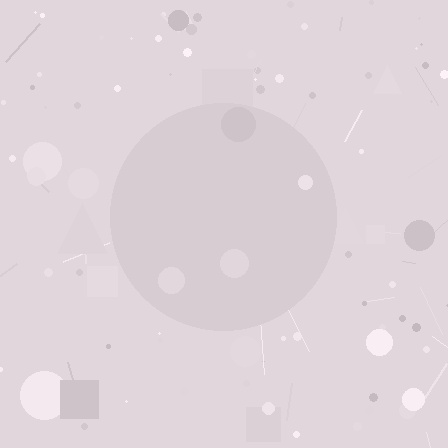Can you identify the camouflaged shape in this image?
The camouflaged shape is a circle.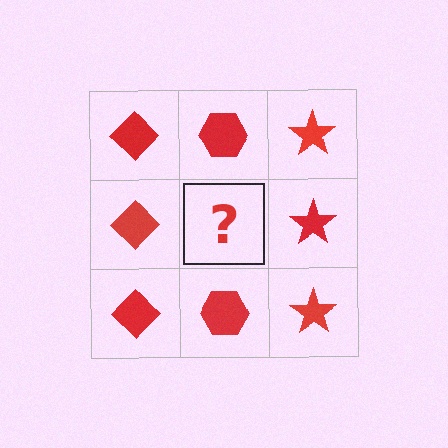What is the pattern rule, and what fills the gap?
The rule is that each column has a consistent shape. The gap should be filled with a red hexagon.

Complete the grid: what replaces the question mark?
The question mark should be replaced with a red hexagon.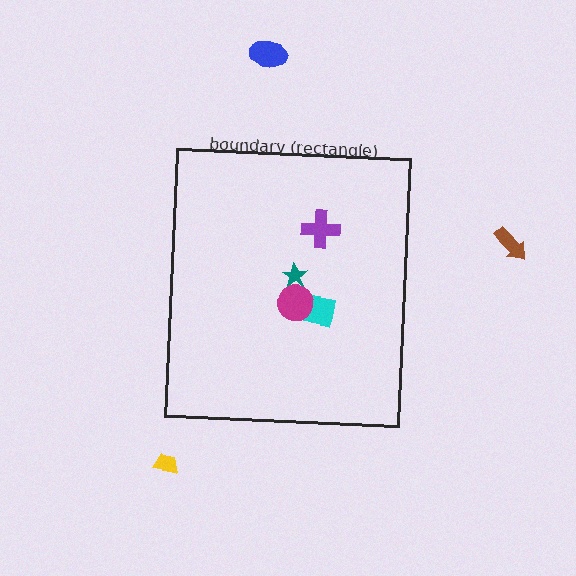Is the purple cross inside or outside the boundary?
Inside.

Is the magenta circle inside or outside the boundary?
Inside.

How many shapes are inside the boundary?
4 inside, 3 outside.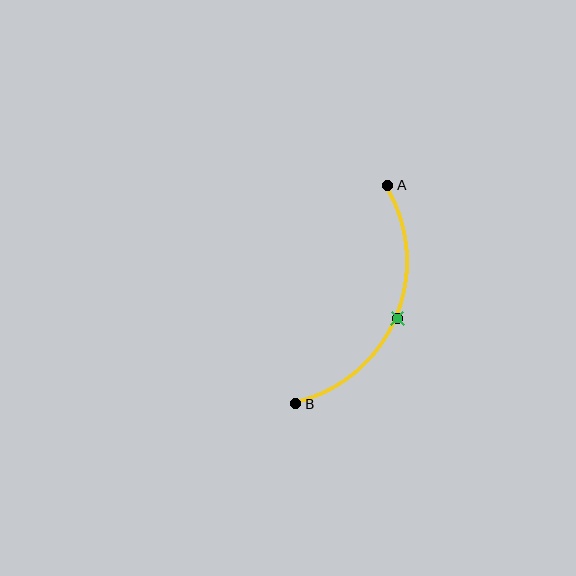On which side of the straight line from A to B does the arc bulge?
The arc bulges to the right of the straight line connecting A and B.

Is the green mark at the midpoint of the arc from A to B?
Yes. The green mark lies on the arc at equal arc-length from both A and B — it is the arc midpoint.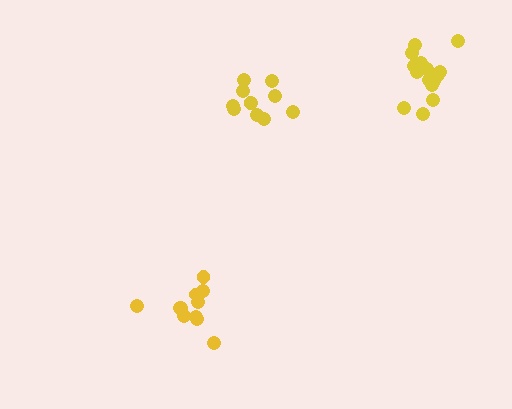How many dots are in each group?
Group 1: 15 dots, Group 2: 11 dots, Group 3: 11 dots (37 total).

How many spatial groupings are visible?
There are 3 spatial groupings.